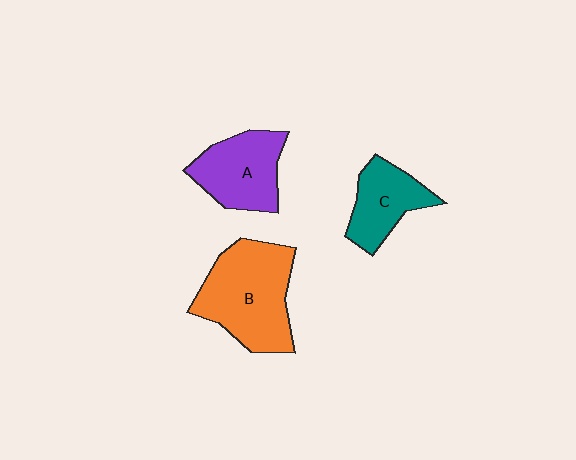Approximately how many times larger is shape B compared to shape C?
Approximately 1.8 times.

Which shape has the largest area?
Shape B (orange).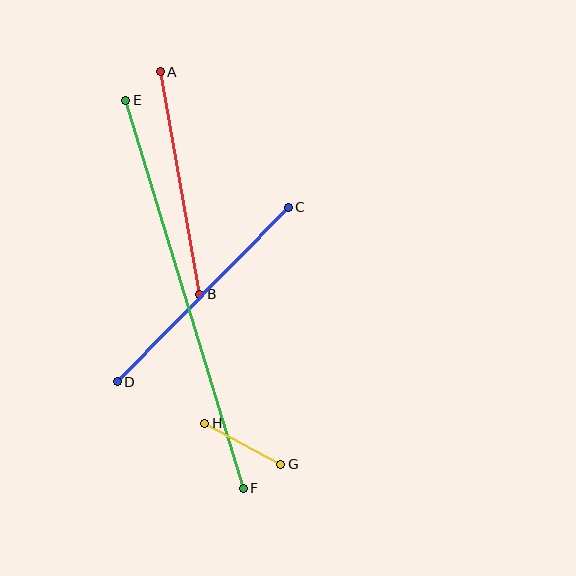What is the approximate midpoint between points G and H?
The midpoint is at approximately (243, 444) pixels.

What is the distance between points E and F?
The distance is approximately 406 pixels.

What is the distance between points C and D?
The distance is approximately 244 pixels.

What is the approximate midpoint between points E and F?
The midpoint is at approximately (184, 294) pixels.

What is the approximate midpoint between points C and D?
The midpoint is at approximately (203, 295) pixels.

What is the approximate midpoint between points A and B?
The midpoint is at approximately (180, 183) pixels.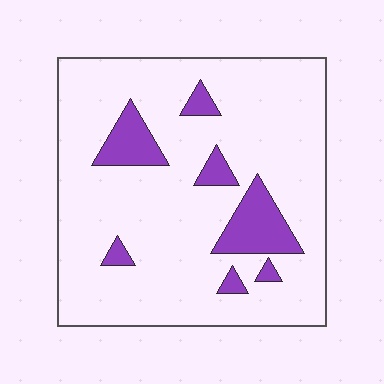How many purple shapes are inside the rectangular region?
7.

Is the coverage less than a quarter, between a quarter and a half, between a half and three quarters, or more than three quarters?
Less than a quarter.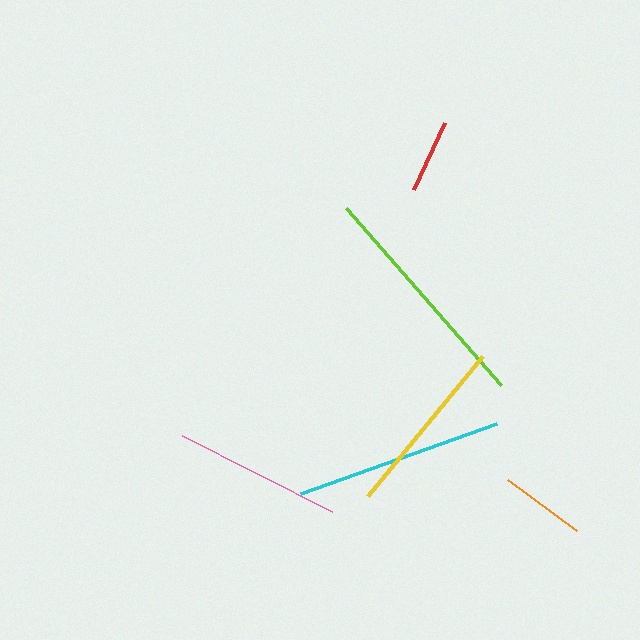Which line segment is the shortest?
The red line is the shortest at approximately 74 pixels.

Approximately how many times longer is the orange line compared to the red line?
The orange line is approximately 1.2 times the length of the red line.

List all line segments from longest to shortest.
From longest to shortest: lime, cyan, yellow, pink, orange, red.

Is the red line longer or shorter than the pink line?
The pink line is longer than the red line.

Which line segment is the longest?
The lime line is the longest at approximately 235 pixels.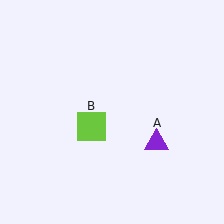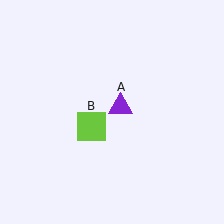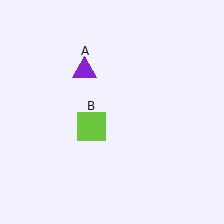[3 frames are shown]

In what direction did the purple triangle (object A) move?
The purple triangle (object A) moved up and to the left.